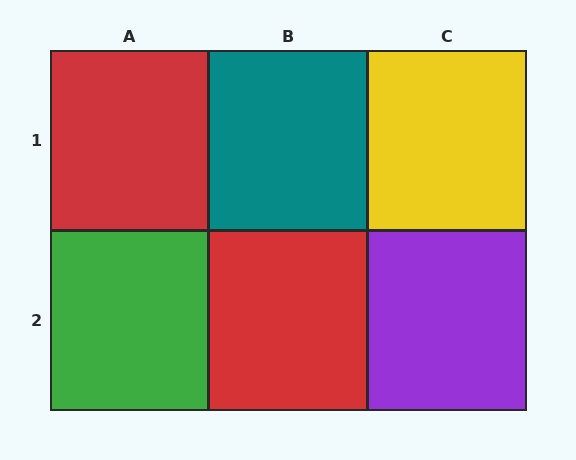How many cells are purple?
1 cell is purple.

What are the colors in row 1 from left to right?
Red, teal, yellow.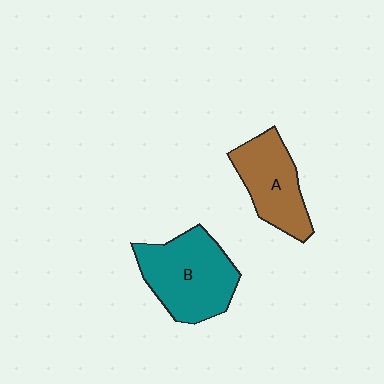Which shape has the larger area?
Shape B (teal).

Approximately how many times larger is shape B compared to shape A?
Approximately 1.3 times.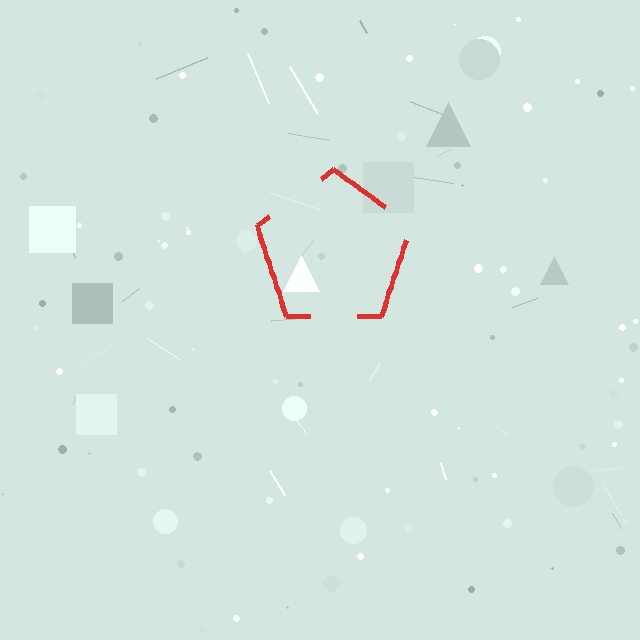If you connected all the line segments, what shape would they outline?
They would outline a pentagon.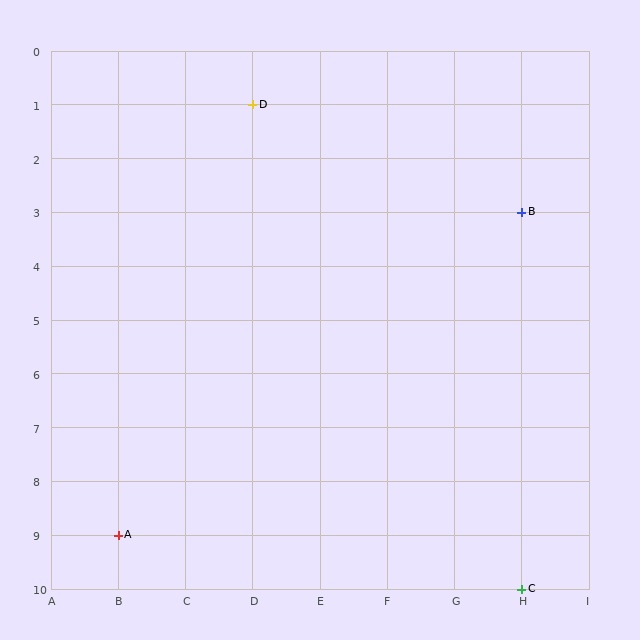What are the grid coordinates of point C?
Point C is at grid coordinates (H, 10).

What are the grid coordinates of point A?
Point A is at grid coordinates (B, 9).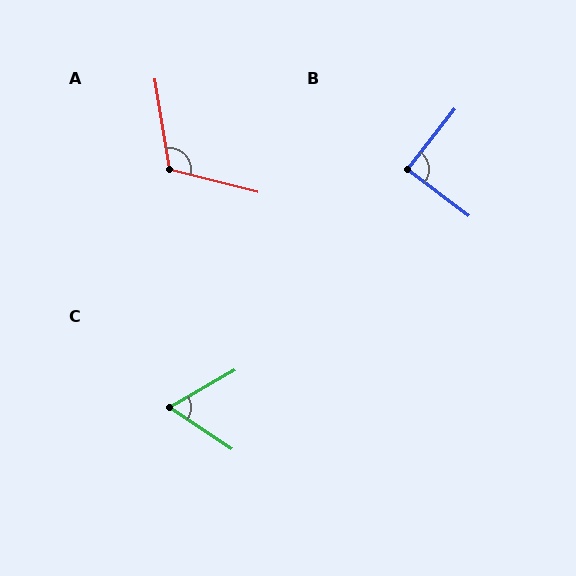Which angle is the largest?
A, at approximately 114 degrees.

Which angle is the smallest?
C, at approximately 64 degrees.